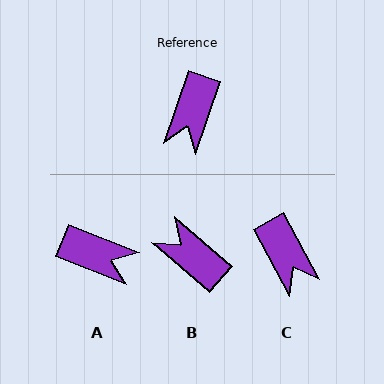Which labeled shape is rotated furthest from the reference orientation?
B, about 112 degrees away.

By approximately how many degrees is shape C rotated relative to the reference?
Approximately 47 degrees counter-clockwise.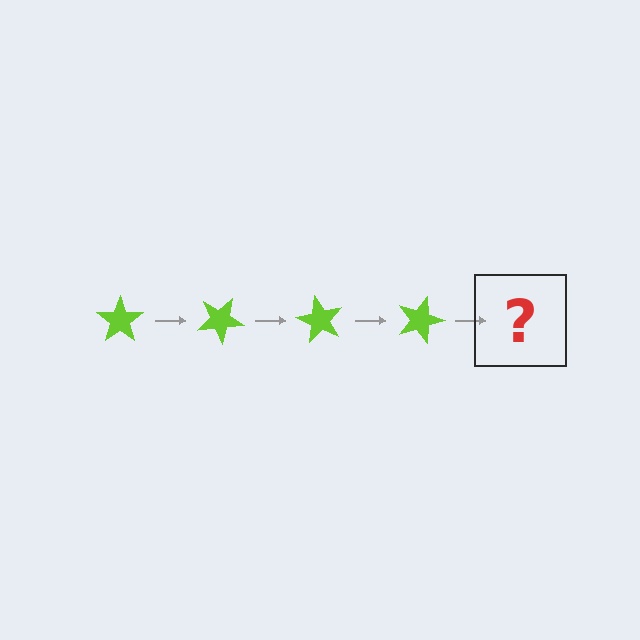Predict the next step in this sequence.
The next step is a lime star rotated 120 degrees.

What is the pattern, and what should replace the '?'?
The pattern is that the star rotates 30 degrees each step. The '?' should be a lime star rotated 120 degrees.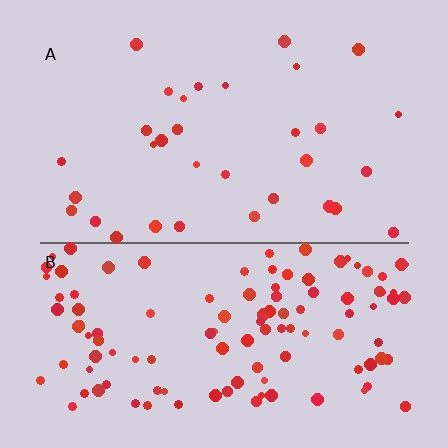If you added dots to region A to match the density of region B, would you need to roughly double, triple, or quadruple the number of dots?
Approximately quadruple.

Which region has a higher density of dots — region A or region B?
B (the bottom).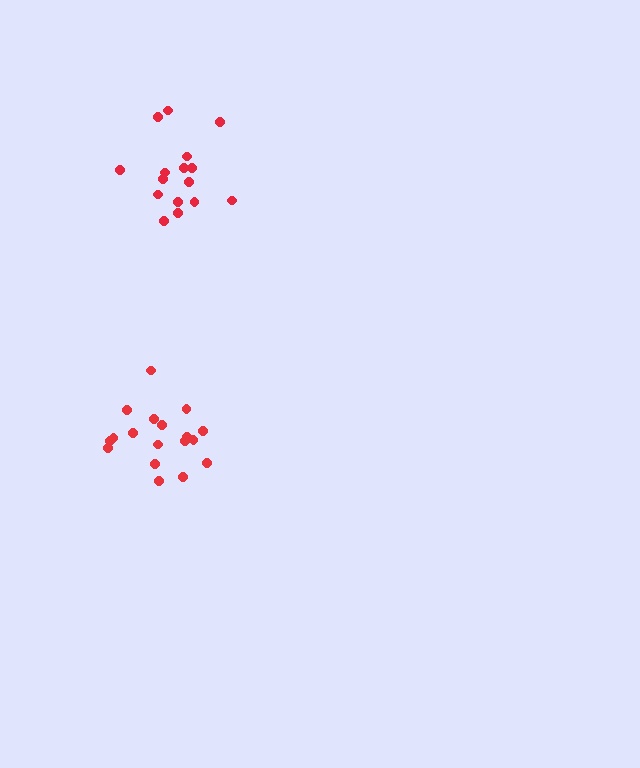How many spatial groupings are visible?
There are 2 spatial groupings.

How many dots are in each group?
Group 1: 16 dots, Group 2: 18 dots (34 total).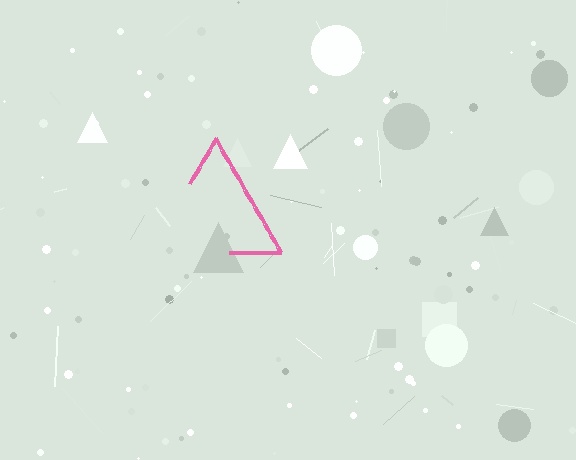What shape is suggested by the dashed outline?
The dashed outline suggests a triangle.